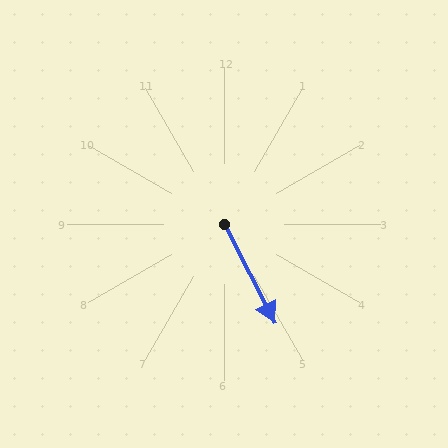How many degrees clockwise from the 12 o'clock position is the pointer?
Approximately 153 degrees.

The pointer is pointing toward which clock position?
Roughly 5 o'clock.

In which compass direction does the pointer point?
Southeast.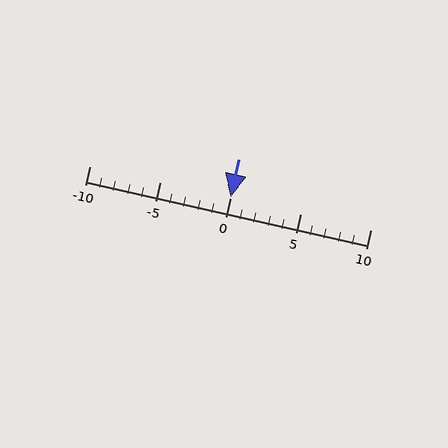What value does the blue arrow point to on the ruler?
The blue arrow points to approximately 0.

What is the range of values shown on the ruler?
The ruler shows values from -10 to 10.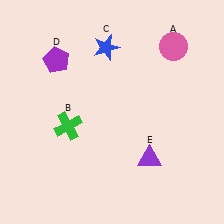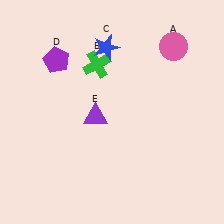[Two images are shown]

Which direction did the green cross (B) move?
The green cross (B) moved up.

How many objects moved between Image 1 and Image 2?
2 objects moved between the two images.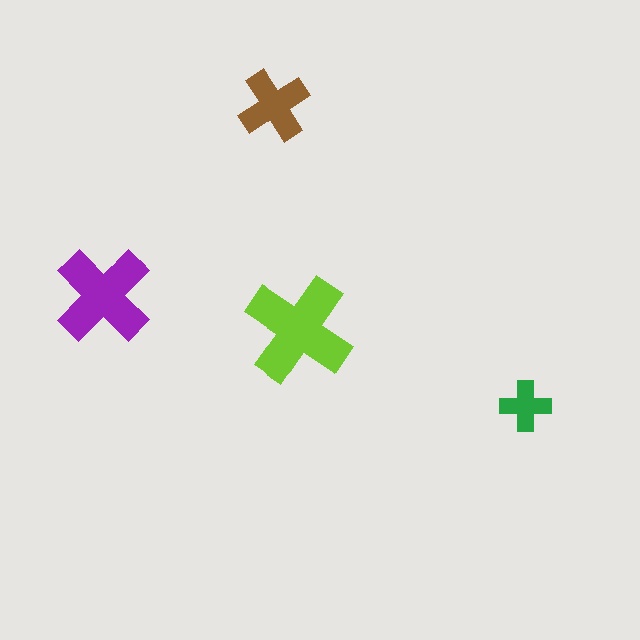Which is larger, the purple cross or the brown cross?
The purple one.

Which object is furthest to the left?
The purple cross is leftmost.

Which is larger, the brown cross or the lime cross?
The lime one.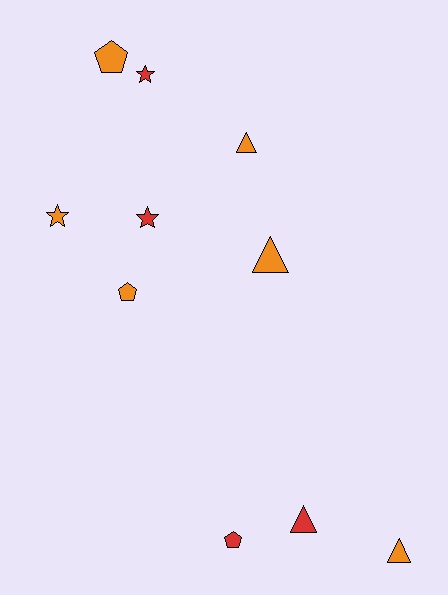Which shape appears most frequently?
Triangle, with 4 objects.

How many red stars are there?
There are 2 red stars.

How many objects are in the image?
There are 10 objects.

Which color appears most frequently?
Orange, with 6 objects.